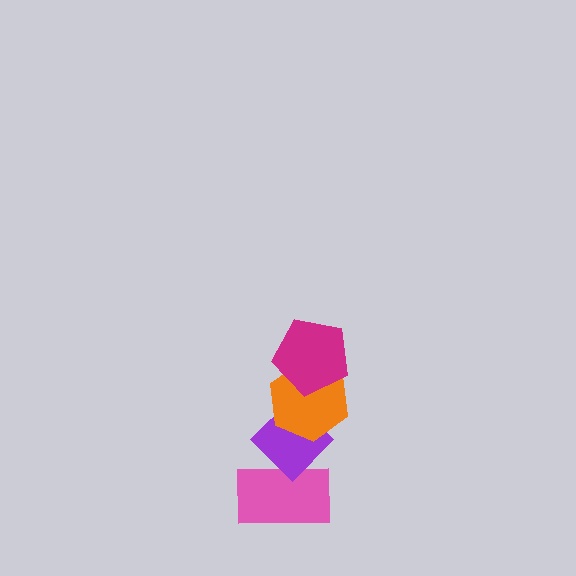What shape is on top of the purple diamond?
The orange hexagon is on top of the purple diamond.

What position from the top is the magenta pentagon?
The magenta pentagon is 1st from the top.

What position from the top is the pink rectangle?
The pink rectangle is 4th from the top.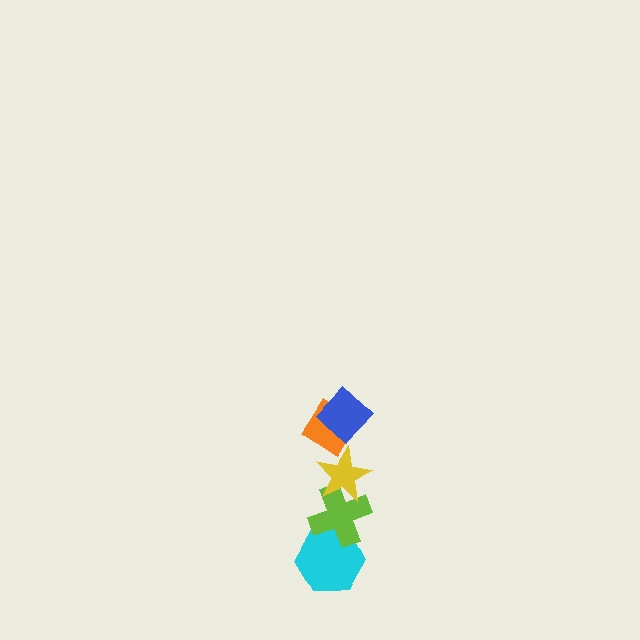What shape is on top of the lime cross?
The yellow star is on top of the lime cross.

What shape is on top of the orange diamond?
The blue diamond is on top of the orange diamond.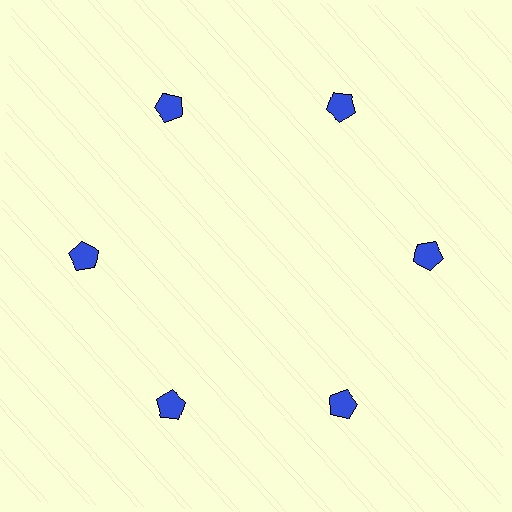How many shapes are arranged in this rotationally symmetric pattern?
There are 6 shapes, arranged in 6 groups of 1.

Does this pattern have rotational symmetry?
Yes, this pattern has 6-fold rotational symmetry. It looks the same after rotating 60 degrees around the center.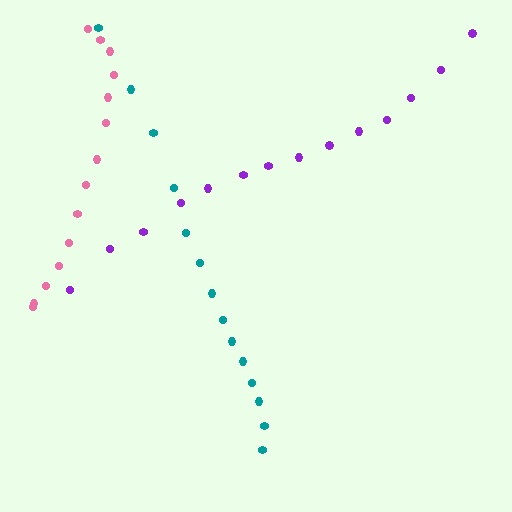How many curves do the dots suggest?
There are 3 distinct paths.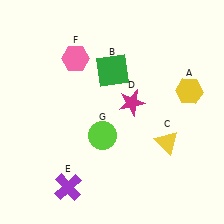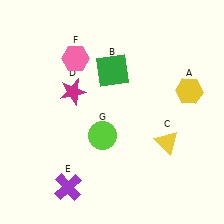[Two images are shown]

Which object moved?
The magenta star (D) moved left.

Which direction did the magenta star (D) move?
The magenta star (D) moved left.